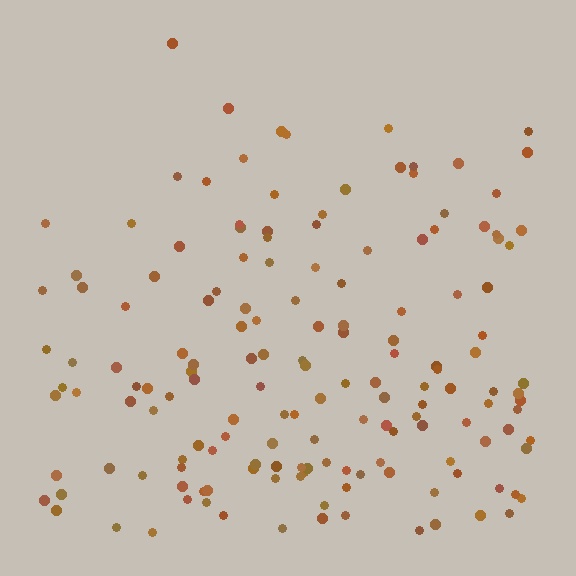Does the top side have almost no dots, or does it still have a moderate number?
Still a moderate number, just noticeably fewer than the bottom.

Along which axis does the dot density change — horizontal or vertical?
Vertical.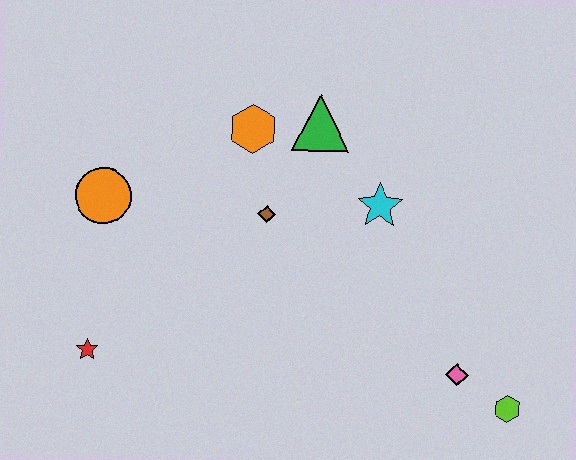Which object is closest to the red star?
The orange circle is closest to the red star.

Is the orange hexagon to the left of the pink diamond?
Yes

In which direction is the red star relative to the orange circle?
The red star is below the orange circle.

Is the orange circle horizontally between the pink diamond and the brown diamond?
No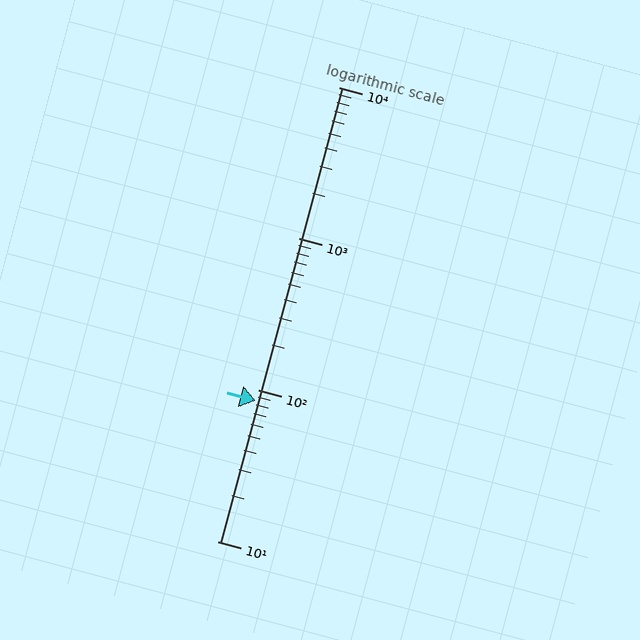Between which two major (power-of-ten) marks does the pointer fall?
The pointer is between 10 and 100.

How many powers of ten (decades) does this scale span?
The scale spans 3 decades, from 10 to 10000.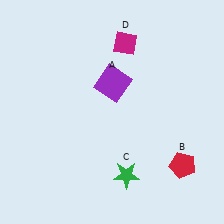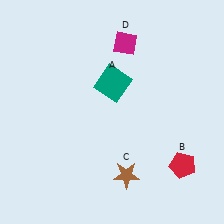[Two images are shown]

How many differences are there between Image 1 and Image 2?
There are 2 differences between the two images.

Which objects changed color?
A changed from purple to teal. C changed from green to brown.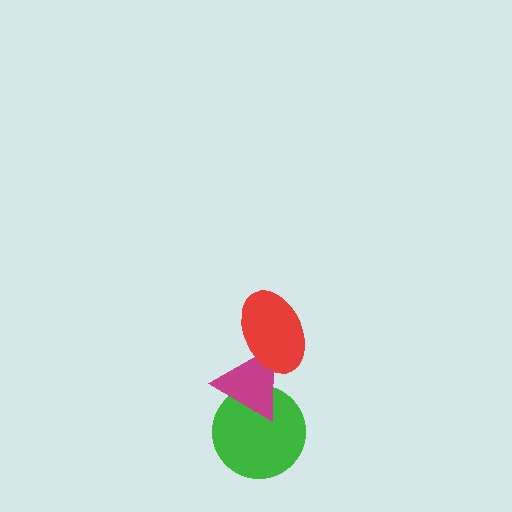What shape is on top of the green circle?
The magenta triangle is on top of the green circle.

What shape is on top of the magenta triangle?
The red ellipse is on top of the magenta triangle.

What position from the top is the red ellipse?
The red ellipse is 1st from the top.